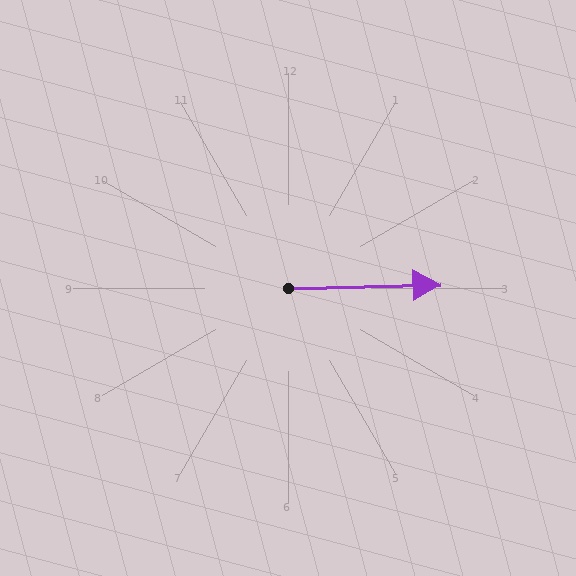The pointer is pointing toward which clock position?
Roughly 3 o'clock.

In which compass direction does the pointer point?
East.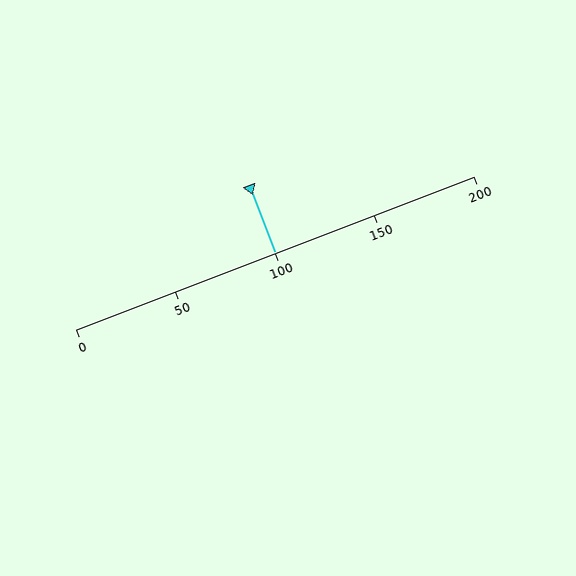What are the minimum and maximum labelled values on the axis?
The axis runs from 0 to 200.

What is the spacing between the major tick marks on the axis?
The major ticks are spaced 50 apart.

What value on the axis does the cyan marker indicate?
The marker indicates approximately 100.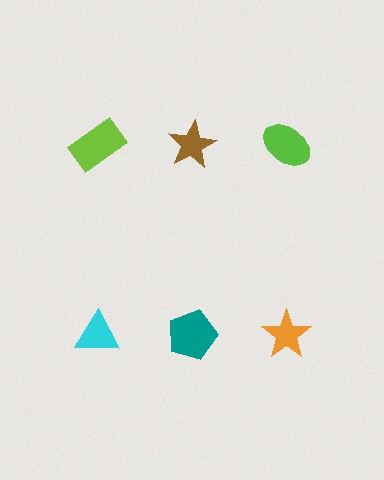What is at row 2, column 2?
A teal pentagon.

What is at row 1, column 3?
A lime ellipse.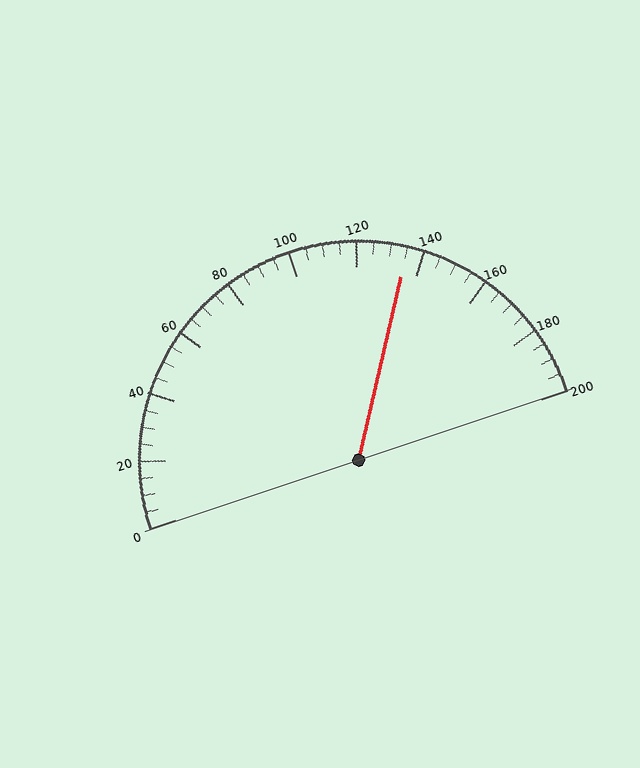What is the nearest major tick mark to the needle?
The nearest major tick mark is 140.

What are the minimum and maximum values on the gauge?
The gauge ranges from 0 to 200.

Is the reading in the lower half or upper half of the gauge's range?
The reading is in the upper half of the range (0 to 200).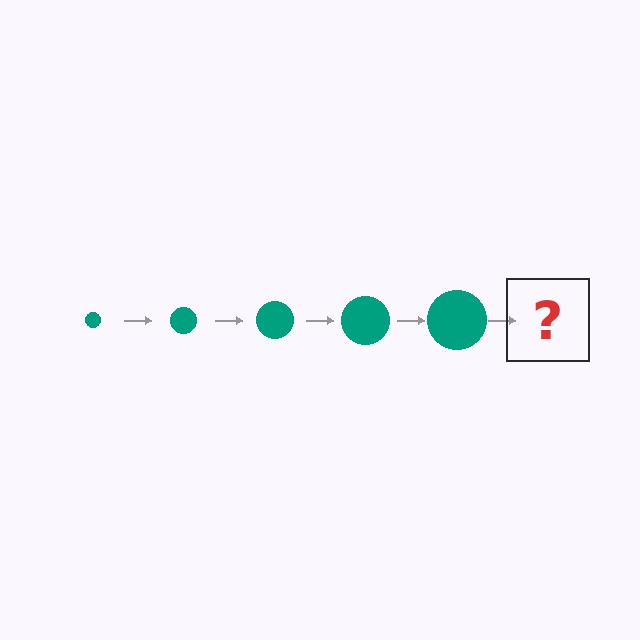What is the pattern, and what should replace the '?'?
The pattern is that the circle gets progressively larger each step. The '?' should be a teal circle, larger than the previous one.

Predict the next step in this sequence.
The next step is a teal circle, larger than the previous one.